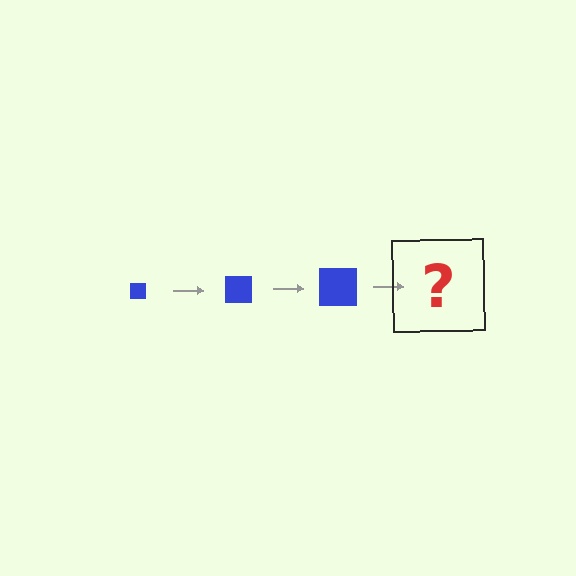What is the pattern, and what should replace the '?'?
The pattern is that the square gets progressively larger each step. The '?' should be a blue square, larger than the previous one.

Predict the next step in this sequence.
The next step is a blue square, larger than the previous one.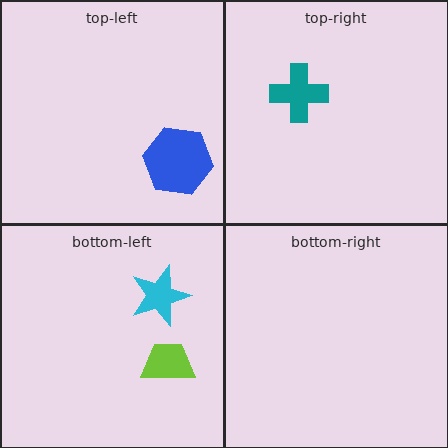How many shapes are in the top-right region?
1.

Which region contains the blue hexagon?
The top-left region.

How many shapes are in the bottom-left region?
2.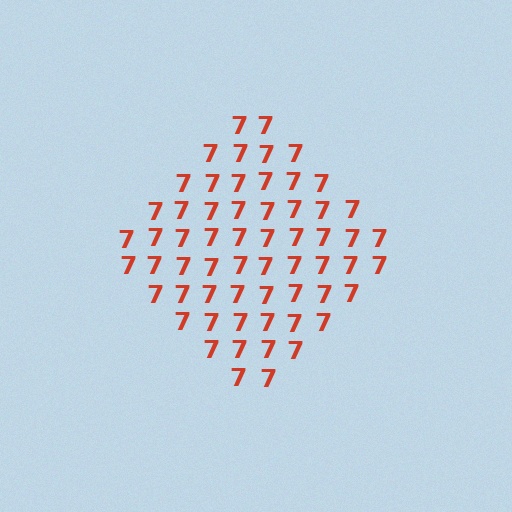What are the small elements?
The small elements are digit 7's.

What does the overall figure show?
The overall figure shows a diamond.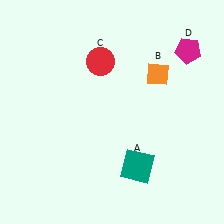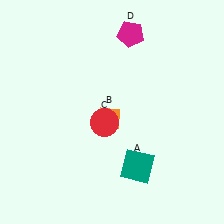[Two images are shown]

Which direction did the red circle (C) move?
The red circle (C) moved down.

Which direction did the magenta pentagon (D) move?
The magenta pentagon (D) moved left.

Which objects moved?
The objects that moved are: the orange diamond (B), the red circle (C), the magenta pentagon (D).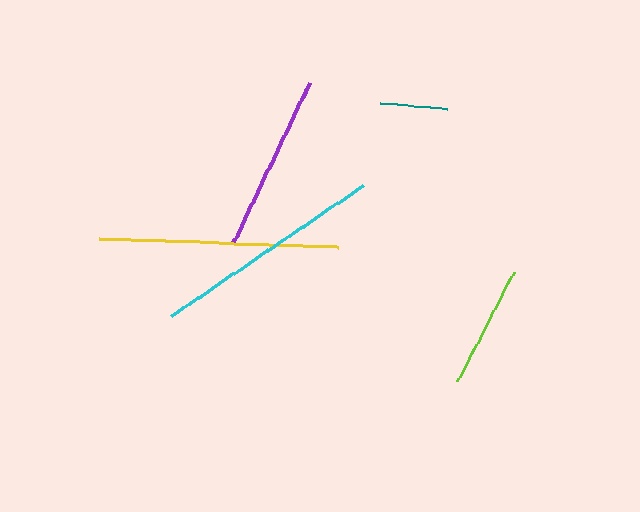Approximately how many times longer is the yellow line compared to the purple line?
The yellow line is approximately 1.3 times the length of the purple line.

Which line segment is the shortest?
The teal line is the shortest at approximately 67 pixels.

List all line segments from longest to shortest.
From longest to shortest: yellow, cyan, purple, lime, teal.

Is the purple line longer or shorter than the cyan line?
The cyan line is longer than the purple line.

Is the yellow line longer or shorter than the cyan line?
The yellow line is longer than the cyan line.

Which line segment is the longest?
The yellow line is the longest at approximately 239 pixels.